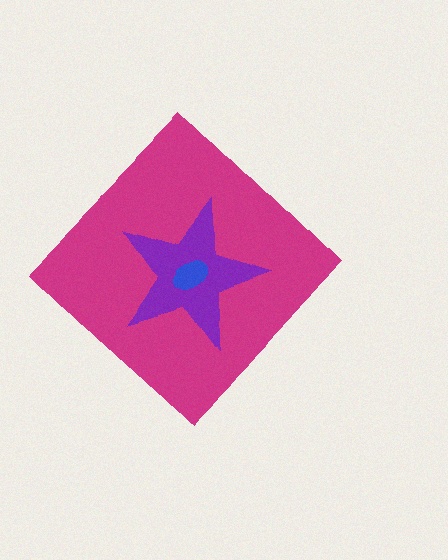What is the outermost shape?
The magenta diamond.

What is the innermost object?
The blue ellipse.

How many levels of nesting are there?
3.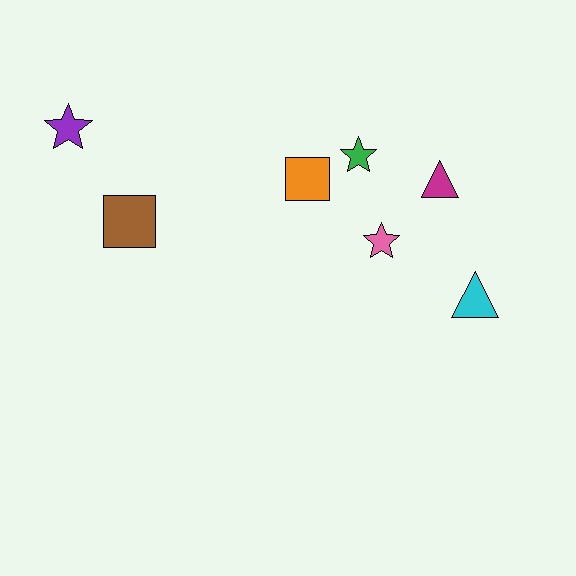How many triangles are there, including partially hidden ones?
There are 2 triangles.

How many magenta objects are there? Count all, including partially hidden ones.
There is 1 magenta object.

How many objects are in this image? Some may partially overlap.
There are 7 objects.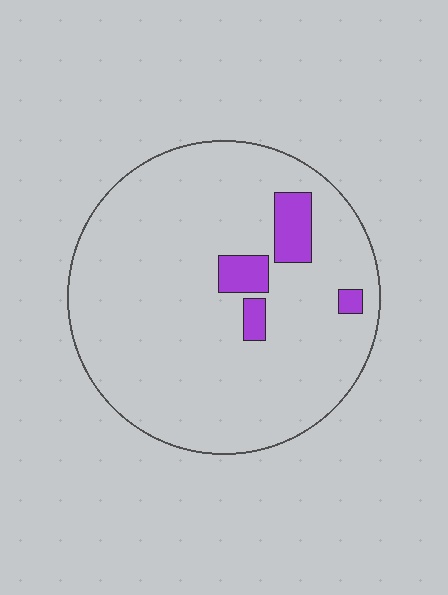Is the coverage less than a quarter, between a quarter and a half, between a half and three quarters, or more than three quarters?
Less than a quarter.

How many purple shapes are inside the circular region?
4.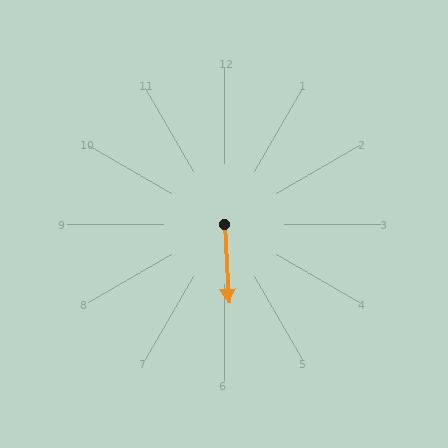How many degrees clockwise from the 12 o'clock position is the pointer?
Approximately 177 degrees.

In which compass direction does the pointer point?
South.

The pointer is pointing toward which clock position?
Roughly 6 o'clock.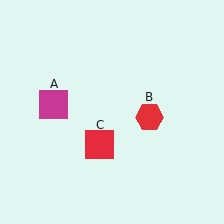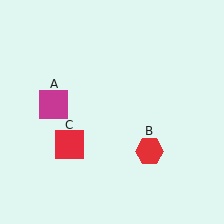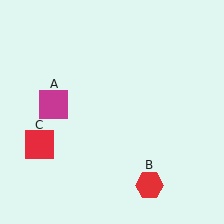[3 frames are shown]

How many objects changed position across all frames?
2 objects changed position: red hexagon (object B), red square (object C).